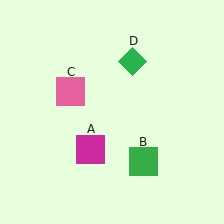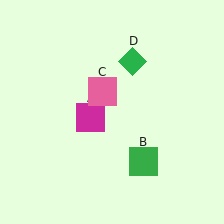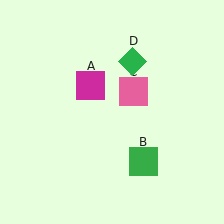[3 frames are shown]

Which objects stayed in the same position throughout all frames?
Green square (object B) and green diamond (object D) remained stationary.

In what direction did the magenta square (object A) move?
The magenta square (object A) moved up.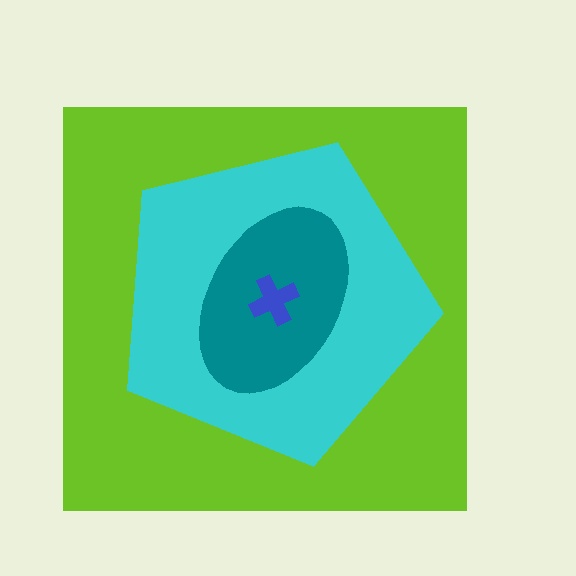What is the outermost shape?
The lime square.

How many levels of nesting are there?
4.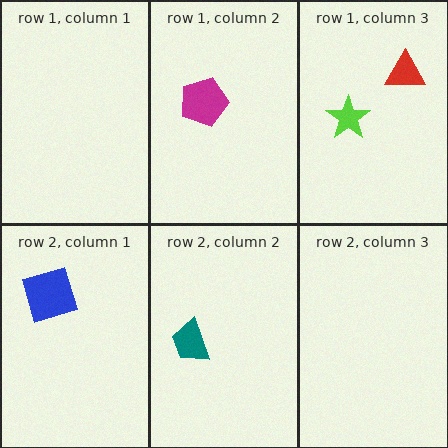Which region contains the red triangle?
The row 1, column 3 region.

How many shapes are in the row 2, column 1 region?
1.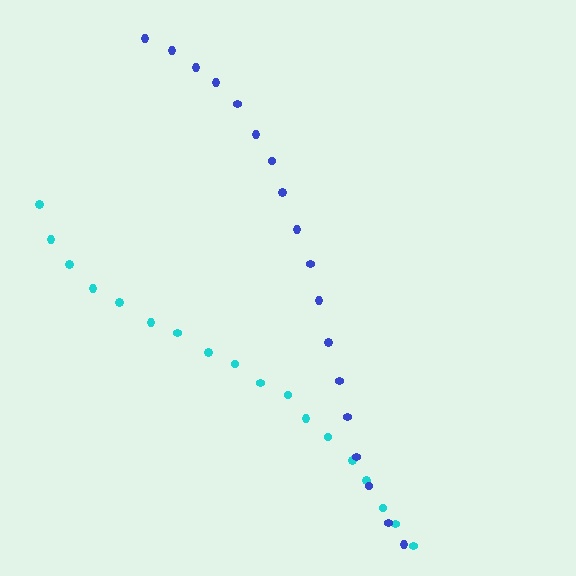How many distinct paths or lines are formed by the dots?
There are 2 distinct paths.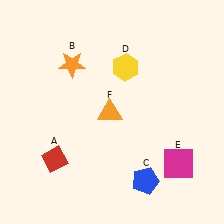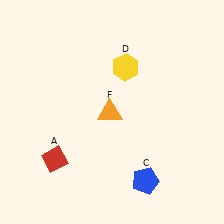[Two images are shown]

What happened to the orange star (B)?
The orange star (B) was removed in Image 2. It was in the top-left area of Image 1.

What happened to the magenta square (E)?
The magenta square (E) was removed in Image 2. It was in the bottom-right area of Image 1.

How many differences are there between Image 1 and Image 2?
There are 2 differences between the two images.